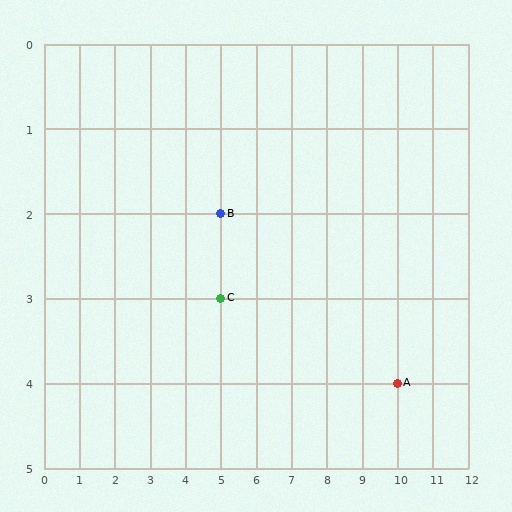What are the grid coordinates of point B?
Point B is at grid coordinates (5, 2).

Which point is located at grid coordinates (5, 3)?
Point C is at (5, 3).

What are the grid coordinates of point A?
Point A is at grid coordinates (10, 4).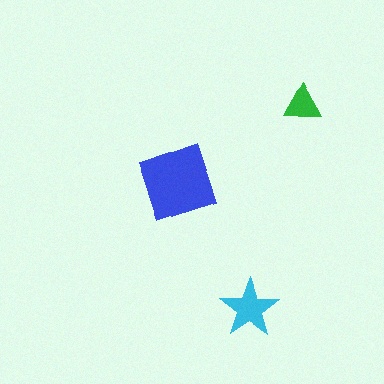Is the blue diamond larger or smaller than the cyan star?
Larger.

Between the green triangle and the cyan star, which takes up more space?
The cyan star.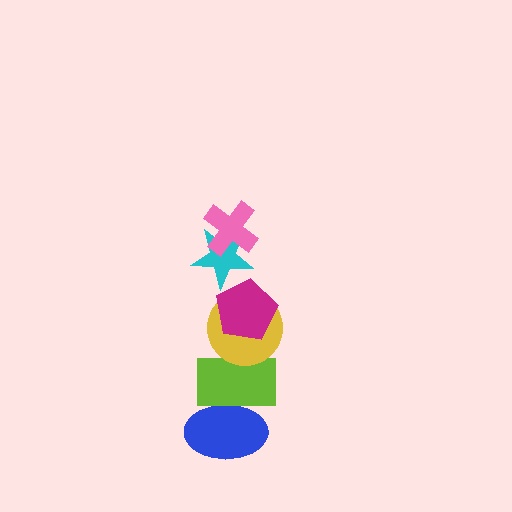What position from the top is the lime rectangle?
The lime rectangle is 5th from the top.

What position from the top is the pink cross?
The pink cross is 1st from the top.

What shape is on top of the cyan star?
The pink cross is on top of the cyan star.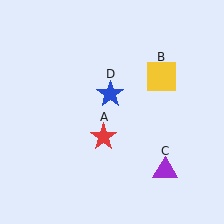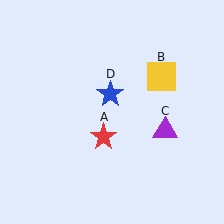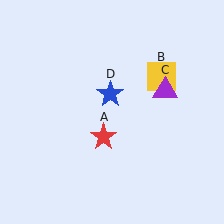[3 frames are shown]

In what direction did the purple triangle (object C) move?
The purple triangle (object C) moved up.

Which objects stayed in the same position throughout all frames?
Red star (object A) and yellow square (object B) and blue star (object D) remained stationary.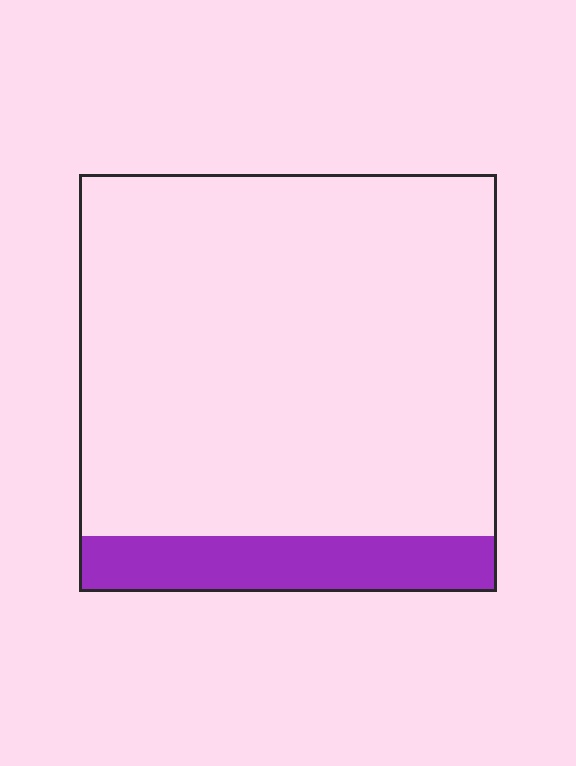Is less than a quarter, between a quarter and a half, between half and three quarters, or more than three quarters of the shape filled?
Less than a quarter.